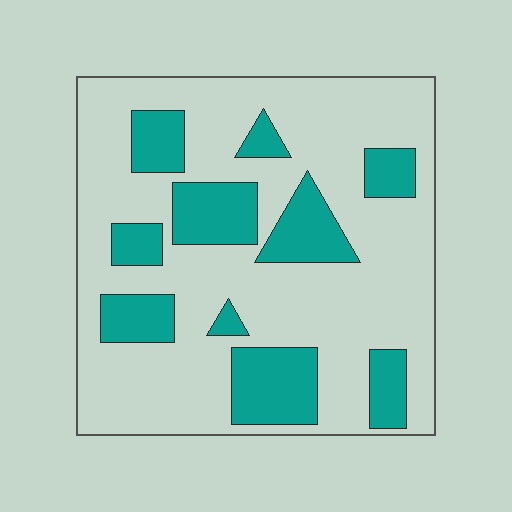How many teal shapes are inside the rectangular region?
10.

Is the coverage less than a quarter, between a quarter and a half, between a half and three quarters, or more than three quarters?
Between a quarter and a half.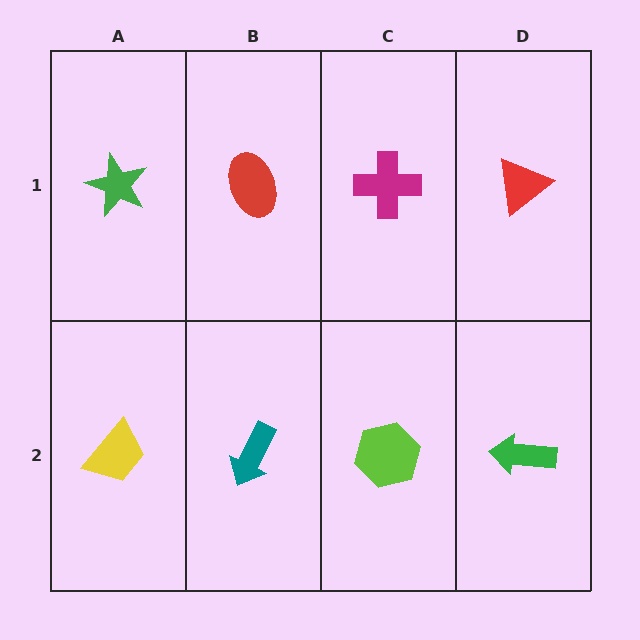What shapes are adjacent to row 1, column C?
A lime hexagon (row 2, column C), a red ellipse (row 1, column B), a red triangle (row 1, column D).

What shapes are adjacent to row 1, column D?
A green arrow (row 2, column D), a magenta cross (row 1, column C).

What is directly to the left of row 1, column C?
A red ellipse.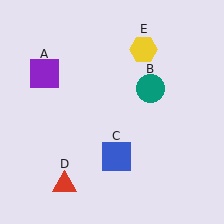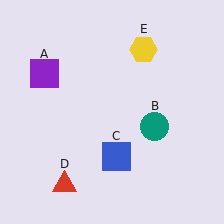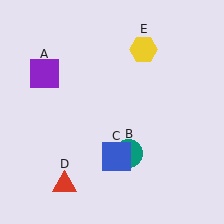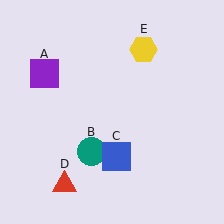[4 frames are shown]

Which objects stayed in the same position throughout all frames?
Purple square (object A) and blue square (object C) and red triangle (object D) and yellow hexagon (object E) remained stationary.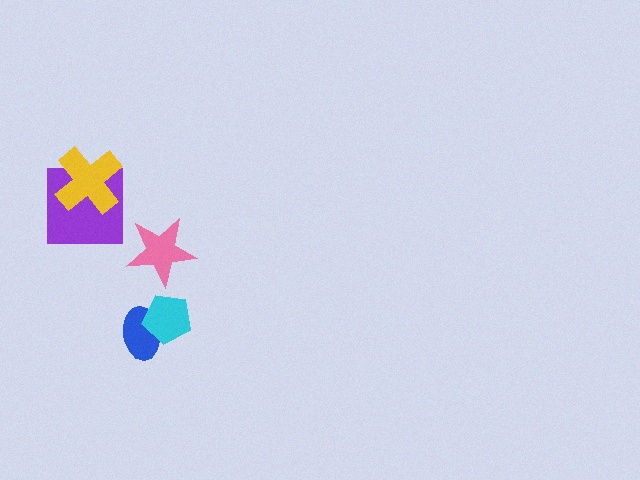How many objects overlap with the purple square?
1 object overlaps with the purple square.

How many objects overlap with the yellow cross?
1 object overlaps with the yellow cross.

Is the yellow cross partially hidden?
No, no other shape covers it.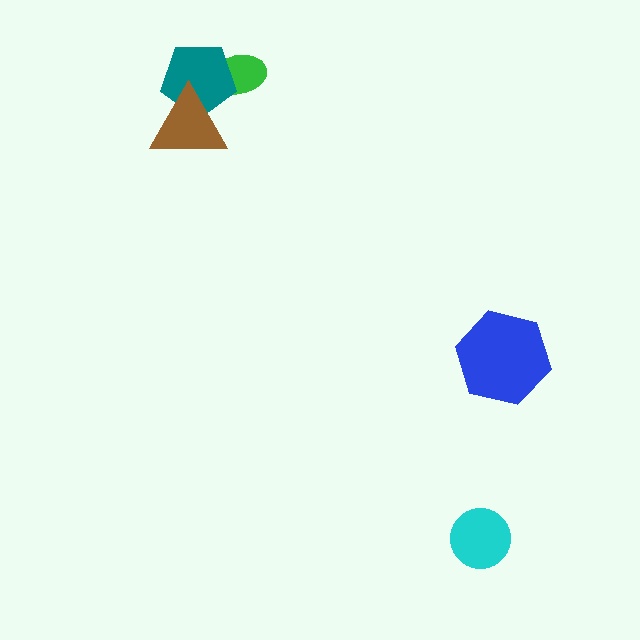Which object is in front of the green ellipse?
The teal pentagon is in front of the green ellipse.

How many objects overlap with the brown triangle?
1 object overlaps with the brown triangle.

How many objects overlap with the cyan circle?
0 objects overlap with the cyan circle.